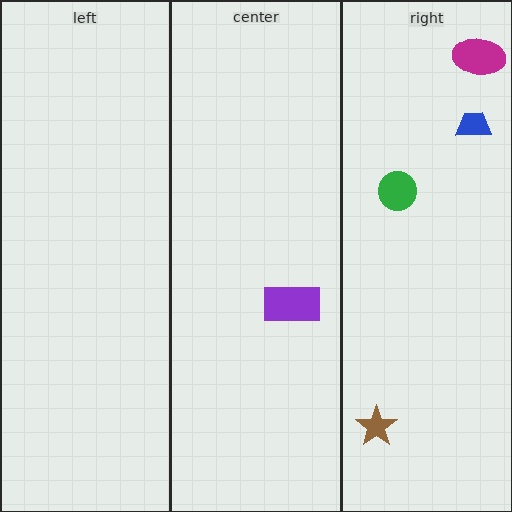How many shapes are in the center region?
1.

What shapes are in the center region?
The purple rectangle.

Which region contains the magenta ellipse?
The right region.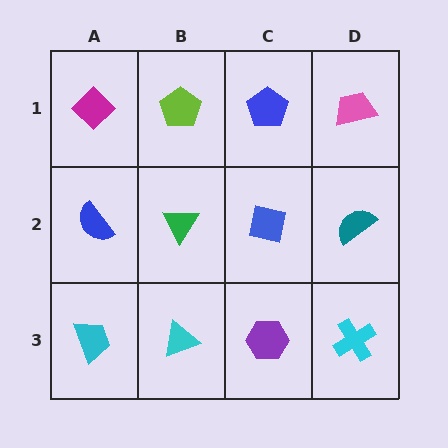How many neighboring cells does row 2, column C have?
4.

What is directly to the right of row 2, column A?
A green triangle.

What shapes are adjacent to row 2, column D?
A pink trapezoid (row 1, column D), a cyan cross (row 3, column D), a blue square (row 2, column C).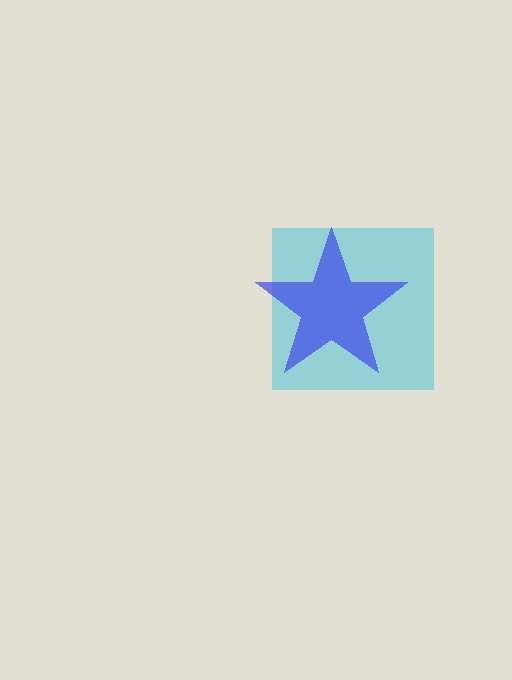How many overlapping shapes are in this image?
There are 2 overlapping shapes in the image.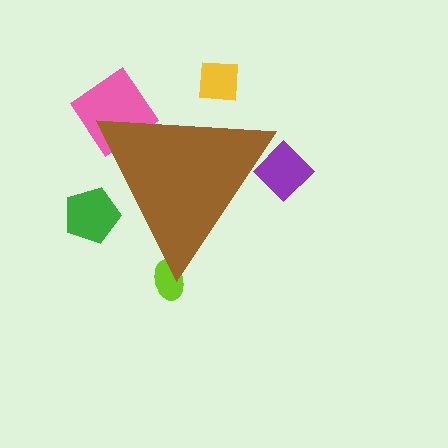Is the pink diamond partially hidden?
Yes, the pink diamond is partially hidden behind the brown triangle.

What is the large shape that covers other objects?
A brown triangle.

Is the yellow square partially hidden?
Yes, the yellow square is partially hidden behind the brown triangle.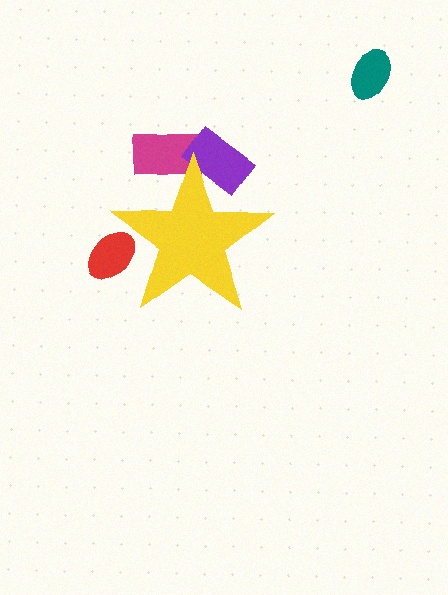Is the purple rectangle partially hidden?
Yes, the purple rectangle is partially hidden behind the yellow star.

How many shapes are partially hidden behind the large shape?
3 shapes are partially hidden.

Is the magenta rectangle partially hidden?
Yes, the magenta rectangle is partially hidden behind the yellow star.